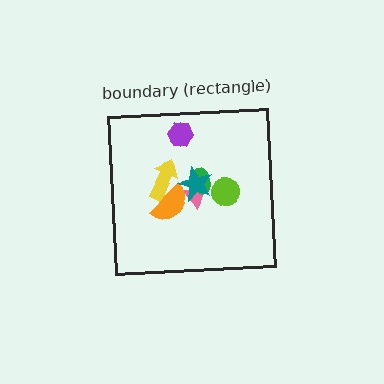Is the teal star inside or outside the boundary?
Inside.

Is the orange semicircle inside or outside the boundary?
Inside.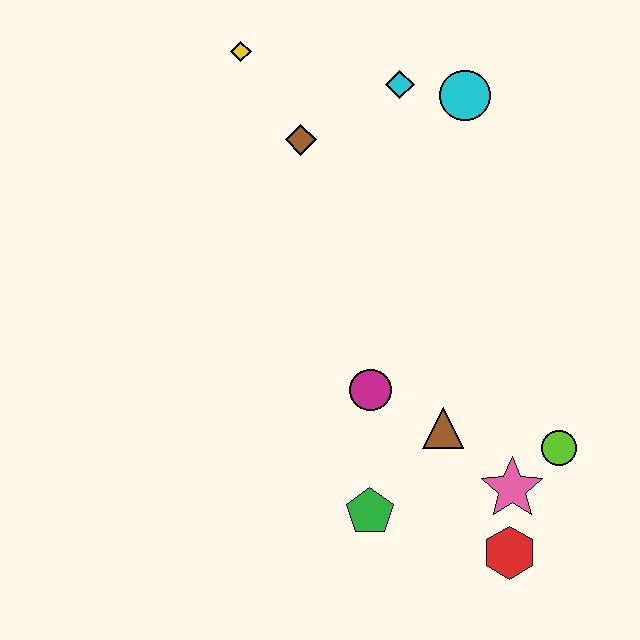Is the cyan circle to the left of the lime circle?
Yes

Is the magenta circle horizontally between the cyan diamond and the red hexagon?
No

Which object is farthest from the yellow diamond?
The red hexagon is farthest from the yellow diamond.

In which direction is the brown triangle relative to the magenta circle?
The brown triangle is to the right of the magenta circle.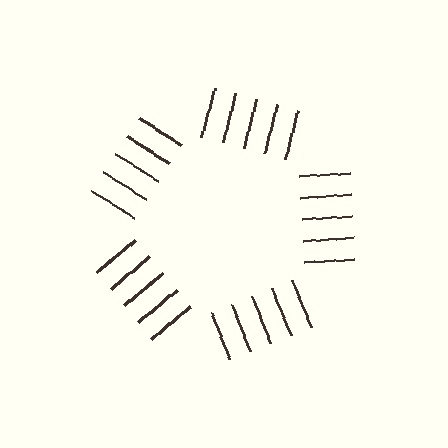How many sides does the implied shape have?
5 sides — the line-ends trace a pentagon.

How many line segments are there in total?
25 — 5 along each of the 5 edges.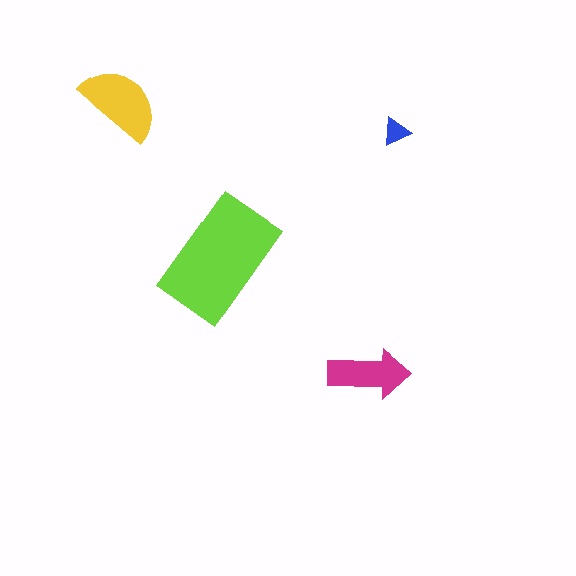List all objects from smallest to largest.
The blue triangle, the magenta arrow, the yellow semicircle, the lime rectangle.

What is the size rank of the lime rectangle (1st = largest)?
1st.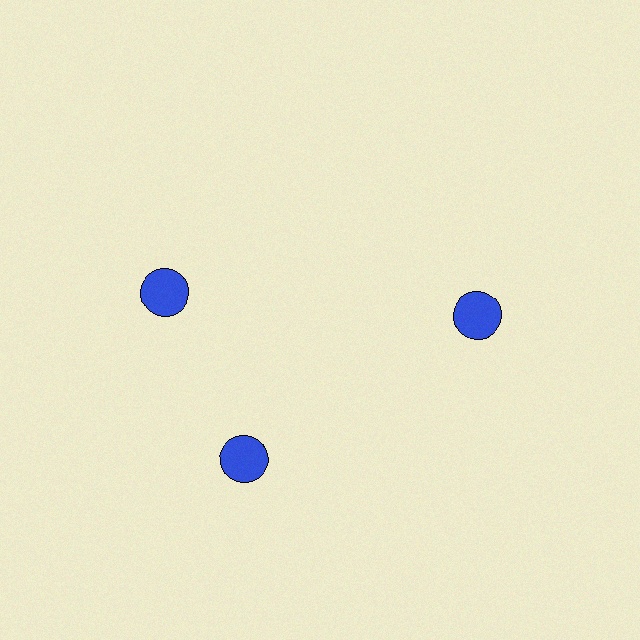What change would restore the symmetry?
The symmetry would be restored by rotating it back into even spacing with its neighbors so that all 3 circles sit at equal angles and equal distance from the center.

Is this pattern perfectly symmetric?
No. The 3 blue circles are arranged in a ring, but one element near the 11 o'clock position is rotated out of alignment along the ring, breaking the 3-fold rotational symmetry.